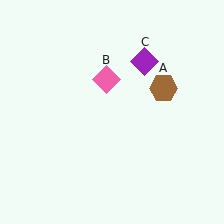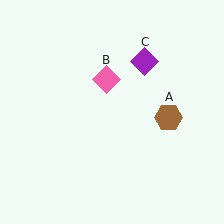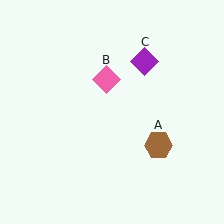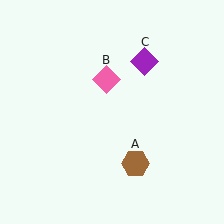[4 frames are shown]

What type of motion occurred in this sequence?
The brown hexagon (object A) rotated clockwise around the center of the scene.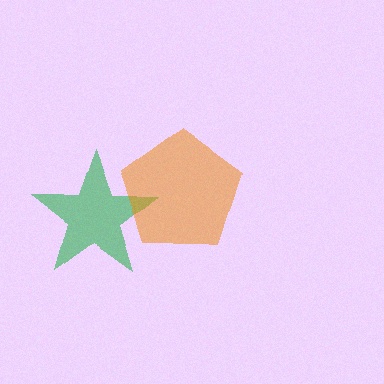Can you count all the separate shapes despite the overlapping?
Yes, there are 2 separate shapes.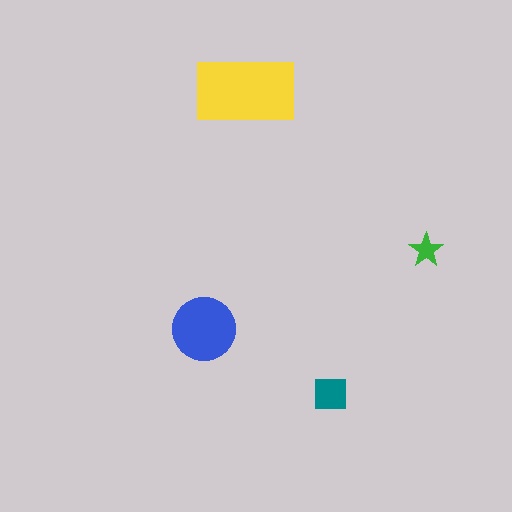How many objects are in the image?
There are 4 objects in the image.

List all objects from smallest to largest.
The green star, the teal square, the blue circle, the yellow rectangle.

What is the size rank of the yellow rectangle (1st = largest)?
1st.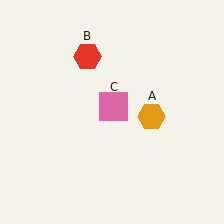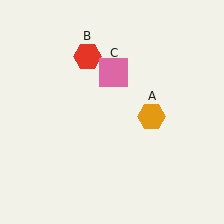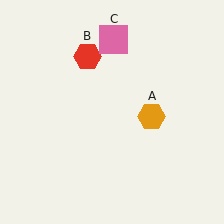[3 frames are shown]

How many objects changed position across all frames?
1 object changed position: pink square (object C).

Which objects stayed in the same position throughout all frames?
Orange hexagon (object A) and red hexagon (object B) remained stationary.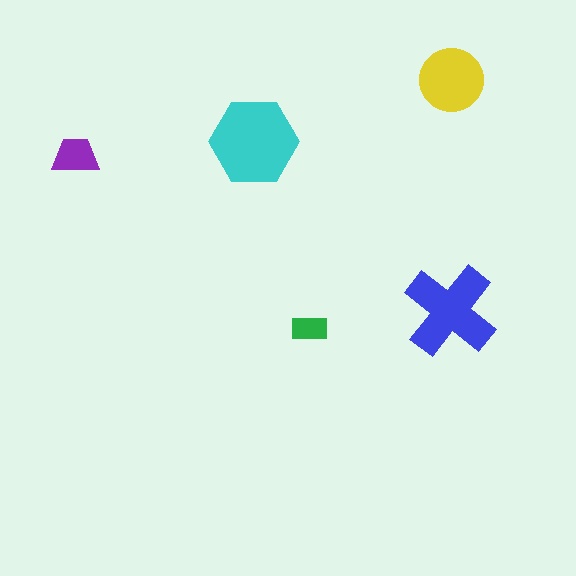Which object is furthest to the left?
The purple trapezoid is leftmost.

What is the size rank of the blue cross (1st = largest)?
2nd.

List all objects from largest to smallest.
The cyan hexagon, the blue cross, the yellow circle, the purple trapezoid, the green rectangle.